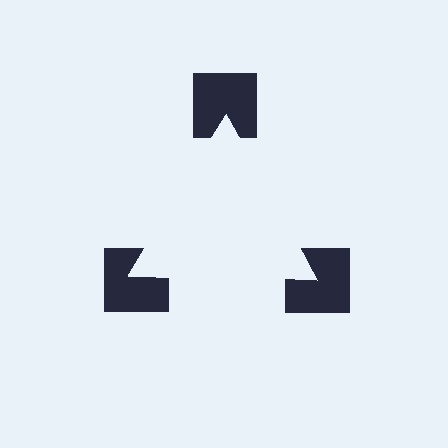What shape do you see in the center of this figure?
An illusory triangle — its edges are inferred from the aligned wedge cuts in the notched squares, not physically drawn.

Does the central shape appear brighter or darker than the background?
It typically appears slightly brighter than the background, even though no actual brightness change is drawn.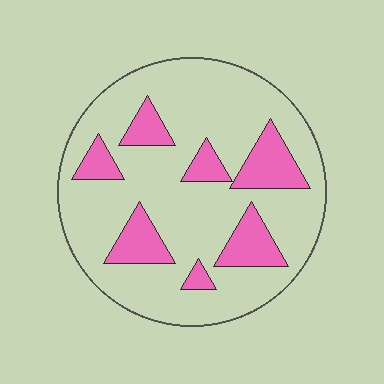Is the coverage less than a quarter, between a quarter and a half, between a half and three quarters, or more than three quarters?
Less than a quarter.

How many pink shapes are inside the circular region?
7.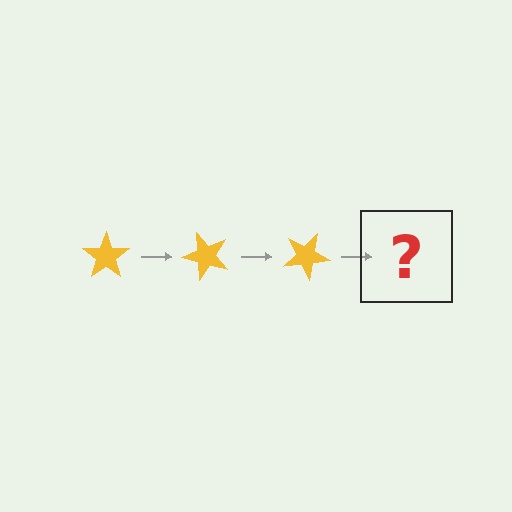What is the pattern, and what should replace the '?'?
The pattern is that the star rotates 50 degrees each step. The '?' should be a yellow star rotated 150 degrees.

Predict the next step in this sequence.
The next step is a yellow star rotated 150 degrees.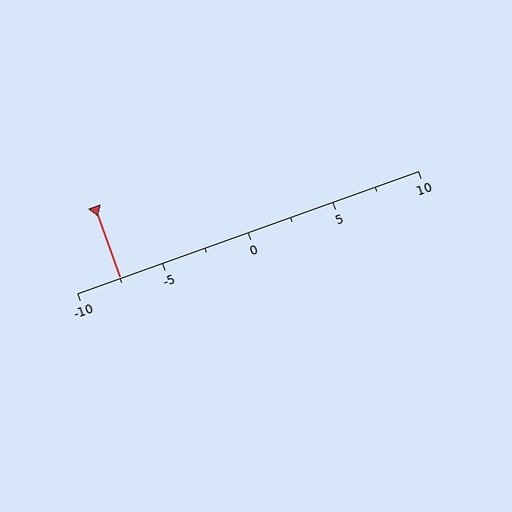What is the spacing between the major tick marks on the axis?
The major ticks are spaced 5 apart.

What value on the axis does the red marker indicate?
The marker indicates approximately -7.5.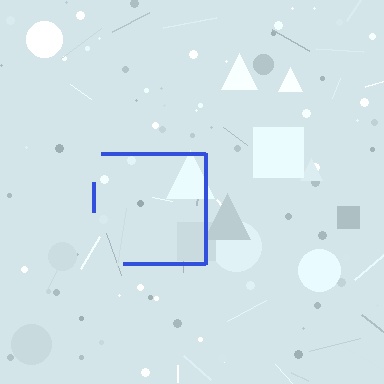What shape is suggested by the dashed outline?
The dashed outline suggests a square.